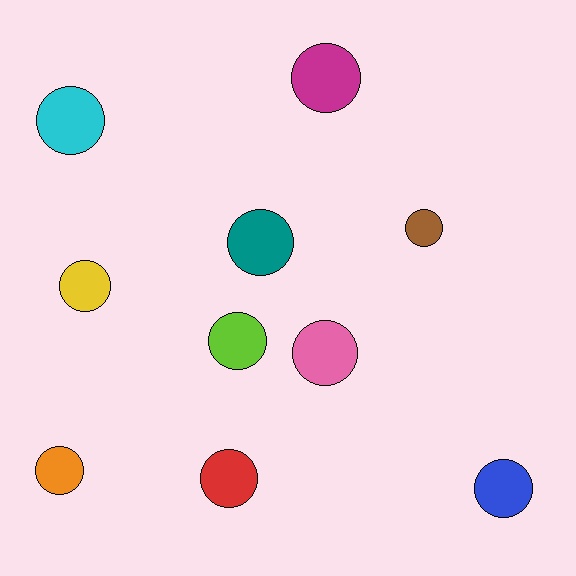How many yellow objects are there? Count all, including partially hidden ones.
There is 1 yellow object.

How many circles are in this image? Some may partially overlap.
There are 10 circles.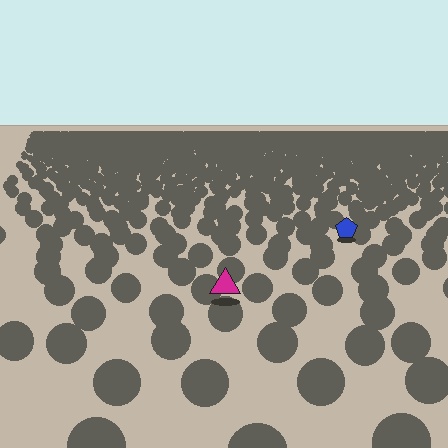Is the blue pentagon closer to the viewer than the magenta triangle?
No. The magenta triangle is closer — you can tell from the texture gradient: the ground texture is coarser near it.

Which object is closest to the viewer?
The magenta triangle is closest. The texture marks near it are larger and more spread out.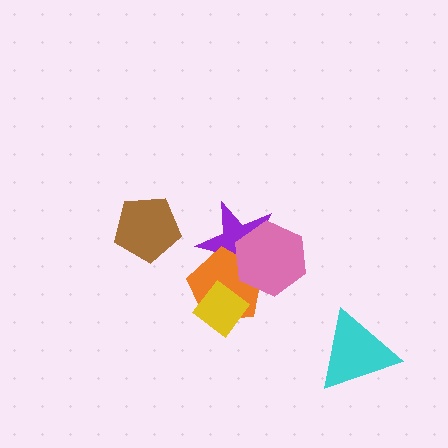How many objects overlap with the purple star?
2 objects overlap with the purple star.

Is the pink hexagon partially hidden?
No, no other shape covers it.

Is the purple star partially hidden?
Yes, it is partially covered by another shape.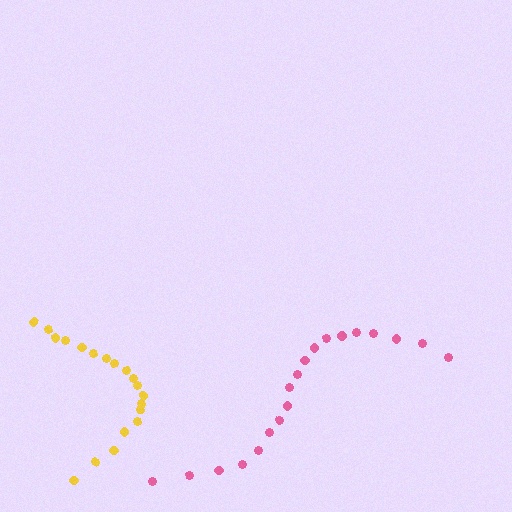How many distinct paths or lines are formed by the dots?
There are 2 distinct paths.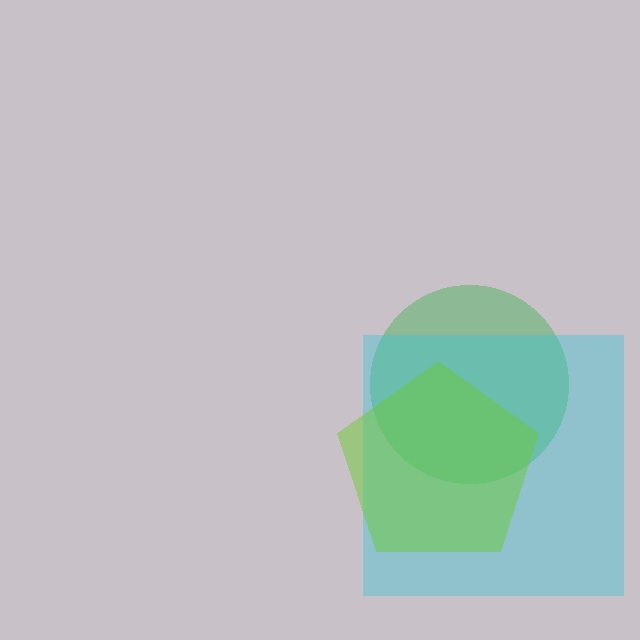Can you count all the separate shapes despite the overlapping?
Yes, there are 3 separate shapes.